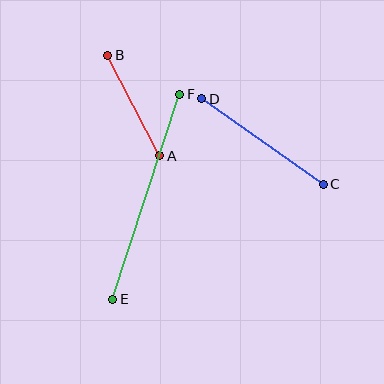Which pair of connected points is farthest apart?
Points E and F are farthest apart.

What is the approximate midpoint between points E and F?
The midpoint is at approximately (146, 197) pixels.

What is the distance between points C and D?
The distance is approximately 149 pixels.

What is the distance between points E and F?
The distance is approximately 216 pixels.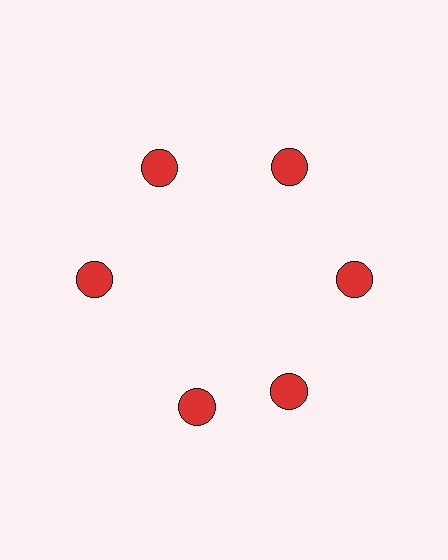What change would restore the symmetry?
The symmetry would be restored by rotating it back into even spacing with its neighbors so that all 6 circles sit at equal angles and equal distance from the center.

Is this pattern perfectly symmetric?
No. The 6 red circles are arranged in a ring, but one element near the 7 o'clock position is rotated out of alignment along the ring, breaking the 6-fold rotational symmetry.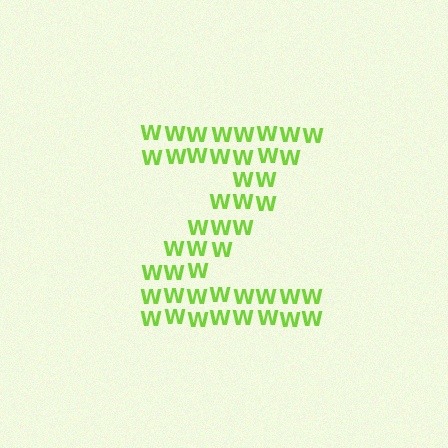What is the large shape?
The large shape is the letter Z.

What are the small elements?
The small elements are letter W's.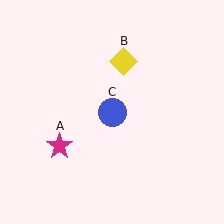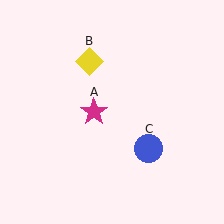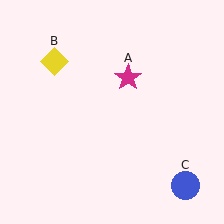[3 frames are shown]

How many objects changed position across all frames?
3 objects changed position: magenta star (object A), yellow diamond (object B), blue circle (object C).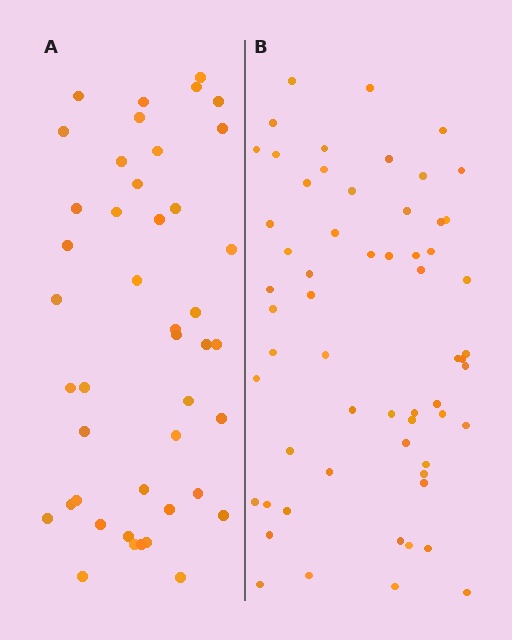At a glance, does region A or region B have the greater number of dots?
Region B (the right region) has more dots.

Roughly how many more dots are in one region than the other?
Region B has approximately 15 more dots than region A.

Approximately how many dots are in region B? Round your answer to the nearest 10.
About 60 dots.